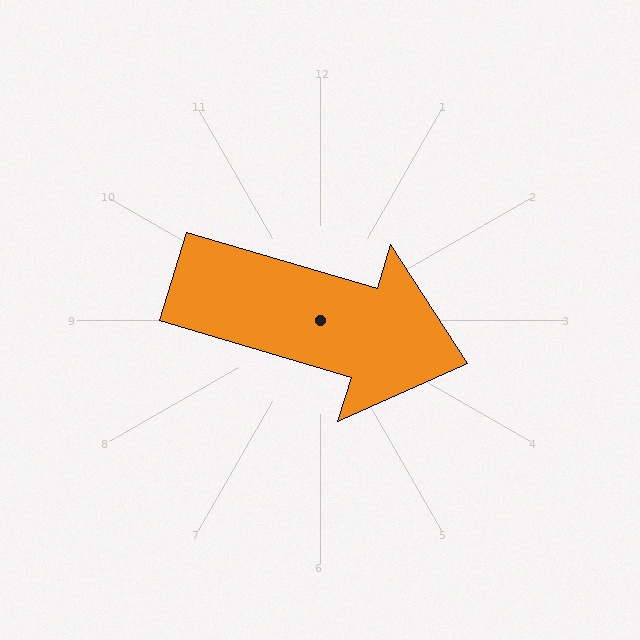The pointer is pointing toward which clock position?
Roughly 4 o'clock.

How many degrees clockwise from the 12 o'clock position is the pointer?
Approximately 107 degrees.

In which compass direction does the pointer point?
East.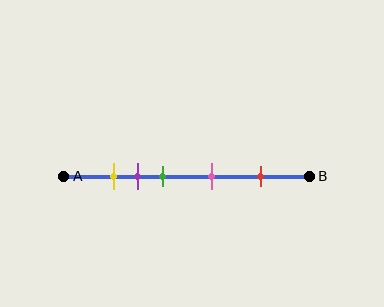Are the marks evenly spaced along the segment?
No, the marks are not evenly spaced.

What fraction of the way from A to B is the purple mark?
The purple mark is approximately 30% (0.3) of the way from A to B.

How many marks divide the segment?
There are 5 marks dividing the segment.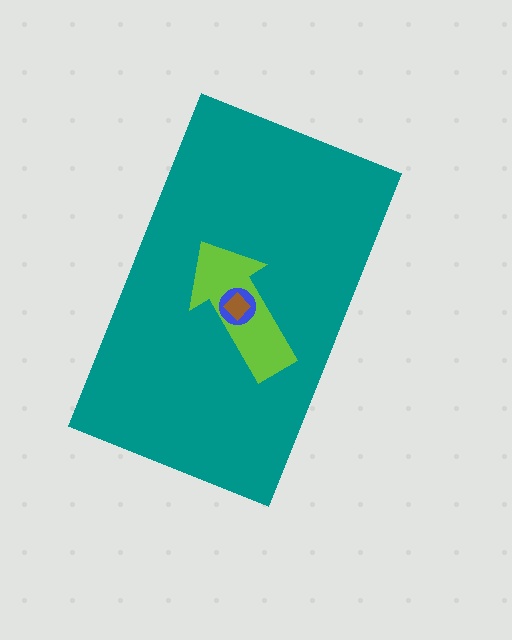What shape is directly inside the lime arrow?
The blue circle.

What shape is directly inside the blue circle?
The brown diamond.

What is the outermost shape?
The teal rectangle.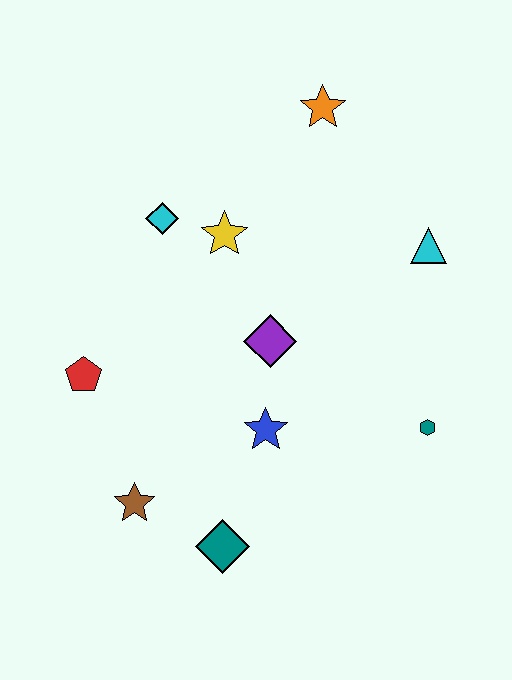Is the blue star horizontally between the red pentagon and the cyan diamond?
No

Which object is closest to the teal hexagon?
The blue star is closest to the teal hexagon.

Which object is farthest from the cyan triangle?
The brown star is farthest from the cyan triangle.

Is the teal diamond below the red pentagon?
Yes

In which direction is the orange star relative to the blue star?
The orange star is above the blue star.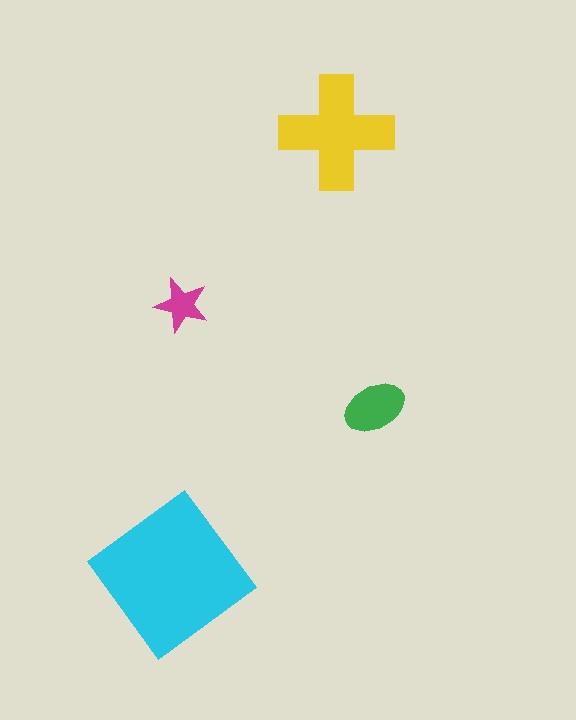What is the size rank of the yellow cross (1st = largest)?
2nd.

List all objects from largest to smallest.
The cyan diamond, the yellow cross, the green ellipse, the magenta star.